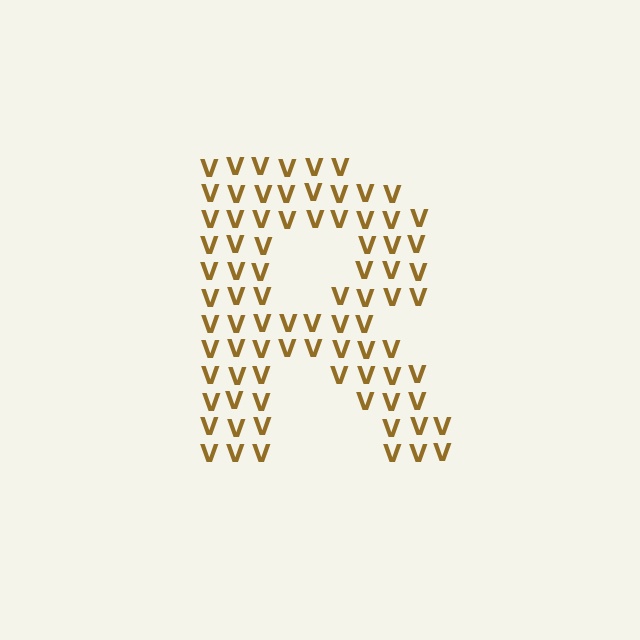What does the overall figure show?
The overall figure shows the letter R.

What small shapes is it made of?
It is made of small letter V's.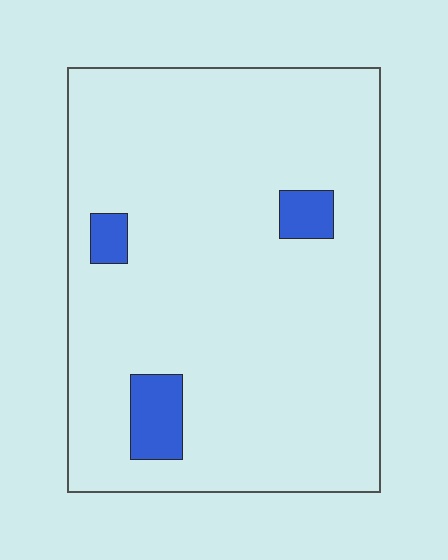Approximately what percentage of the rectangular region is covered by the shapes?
Approximately 5%.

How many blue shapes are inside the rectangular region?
3.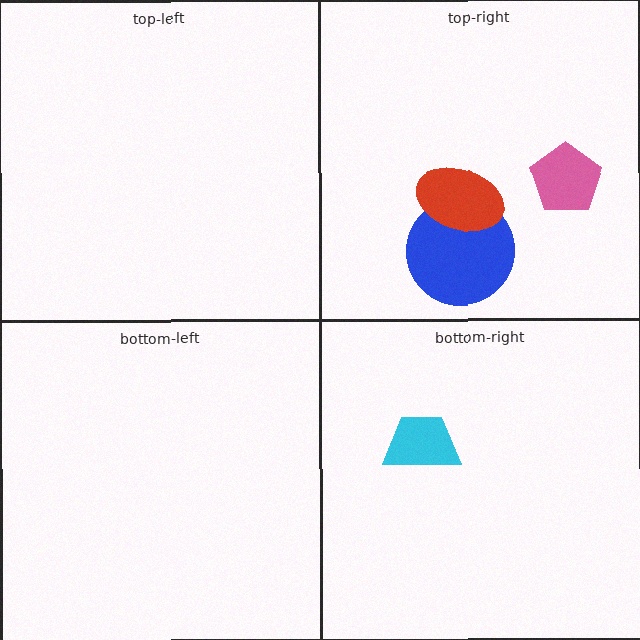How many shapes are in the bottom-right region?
1.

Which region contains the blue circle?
The top-right region.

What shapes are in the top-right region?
The blue circle, the pink pentagon, the red ellipse.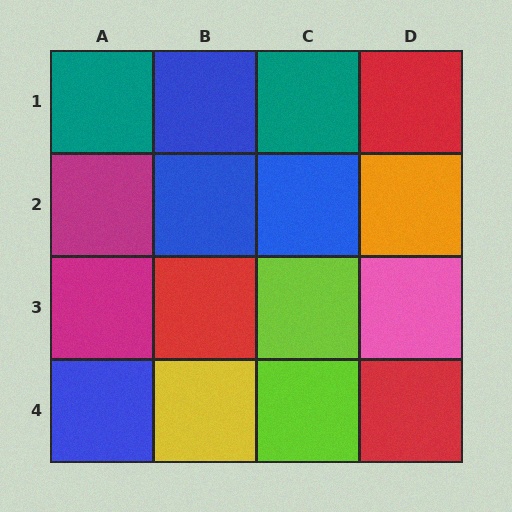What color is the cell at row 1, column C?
Teal.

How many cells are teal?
2 cells are teal.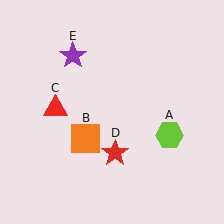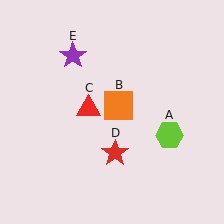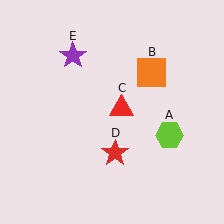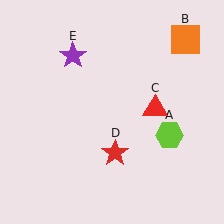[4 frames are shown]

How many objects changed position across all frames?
2 objects changed position: orange square (object B), red triangle (object C).